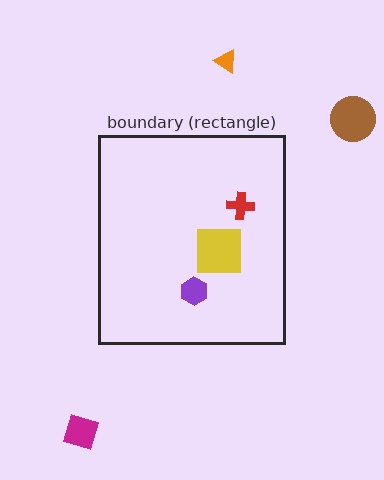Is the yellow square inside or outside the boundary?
Inside.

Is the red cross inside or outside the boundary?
Inside.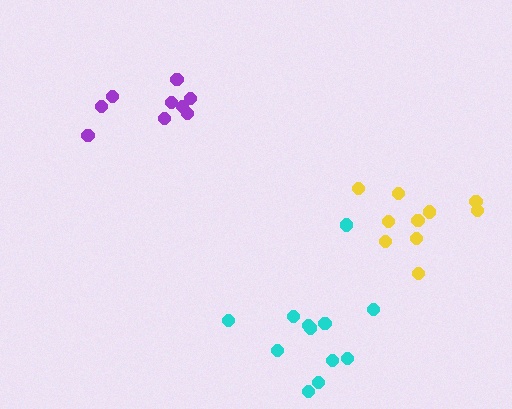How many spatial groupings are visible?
There are 3 spatial groupings.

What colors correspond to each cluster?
The clusters are colored: cyan, yellow, purple.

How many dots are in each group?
Group 1: 12 dots, Group 2: 11 dots, Group 3: 9 dots (32 total).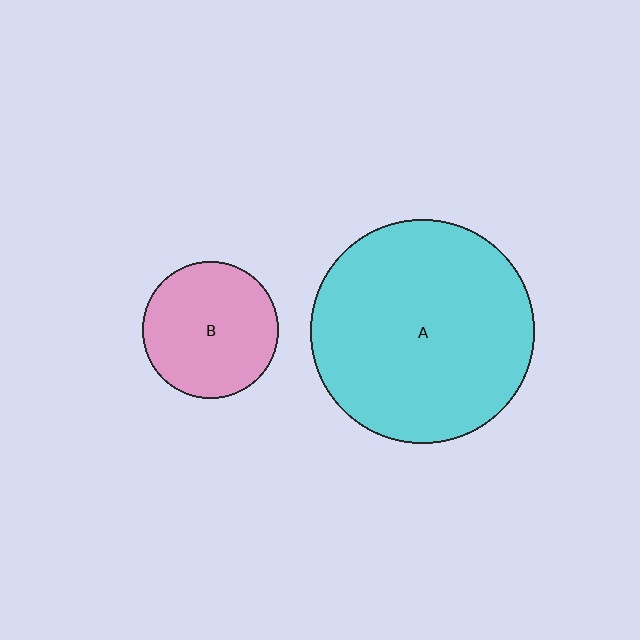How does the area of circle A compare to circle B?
Approximately 2.7 times.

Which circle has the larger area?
Circle A (cyan).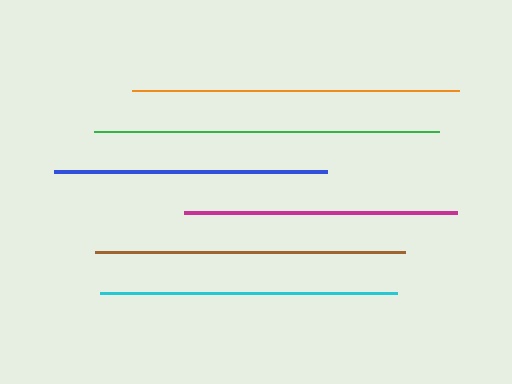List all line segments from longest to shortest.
From longest to shortest: green, orange, brown, cyan, blue, magenta.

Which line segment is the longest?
The green line is the longest at approximately 345 pixels.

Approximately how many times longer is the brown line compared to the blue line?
The brown line is approximately 1.1 times the length of the blue line.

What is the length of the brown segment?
The brown segment is approximately 310 pixels long.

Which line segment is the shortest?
The magenta line is the shortest at approximately 273 pixels.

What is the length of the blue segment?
The blue segment is approximately 273 pixels long.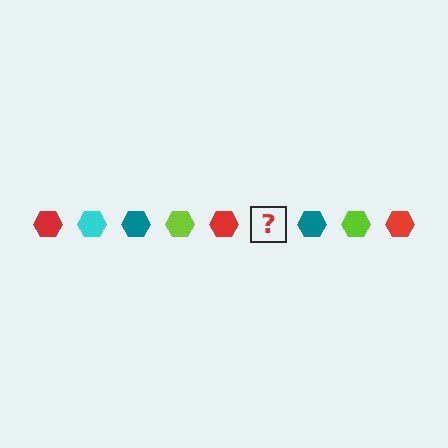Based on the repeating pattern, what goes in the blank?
The blank should be a cyan hexagon.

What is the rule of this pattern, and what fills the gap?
The rule is that the pattern cycles through red, cyan, teal, lime hexagons. The gap should be filled with a cyan hexagon.